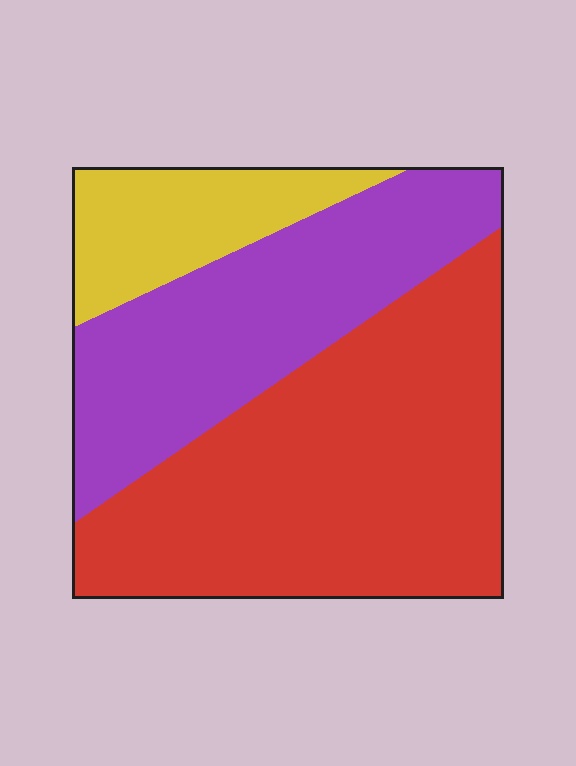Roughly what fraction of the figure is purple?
Purple takes up between a quarter and a half of the figure.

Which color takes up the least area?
Yellow, at roughly 15%.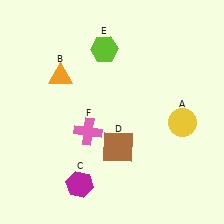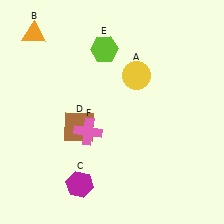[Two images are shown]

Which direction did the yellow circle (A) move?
The yellow circle (A) moved up.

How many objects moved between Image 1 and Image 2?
3 objects moved between the two images.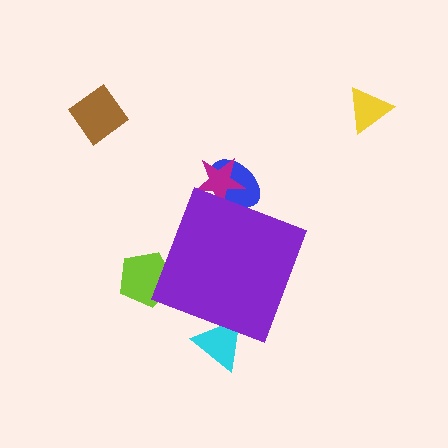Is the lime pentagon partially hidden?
Yes, the lime pentagon is partially hidden behind the purple diamond.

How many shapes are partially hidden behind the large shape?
4 shapes are partially hidden.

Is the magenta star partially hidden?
Yes, the magenta star is partially hidden behind the purple diamond.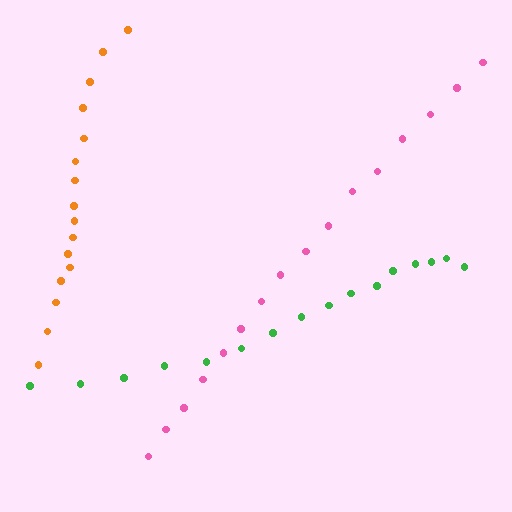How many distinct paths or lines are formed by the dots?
There are 3 distinct paths.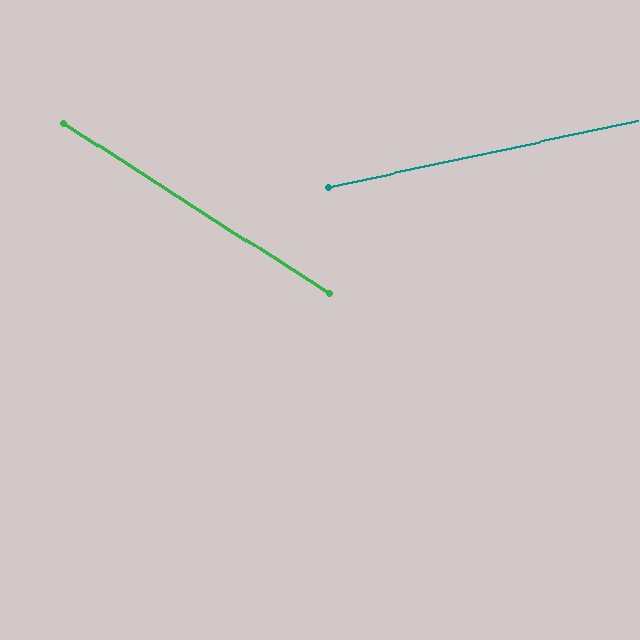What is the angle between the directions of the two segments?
Approximately 45 degrees.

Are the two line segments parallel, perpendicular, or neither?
Neither parallel nor perpendicular — they differ by about 45°.